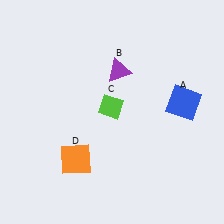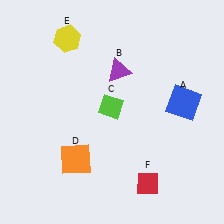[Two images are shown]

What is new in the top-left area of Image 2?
A yellow hexagon (E) was added in the top-left area of Image 2.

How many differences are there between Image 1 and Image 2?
There are 2 differences between the two images.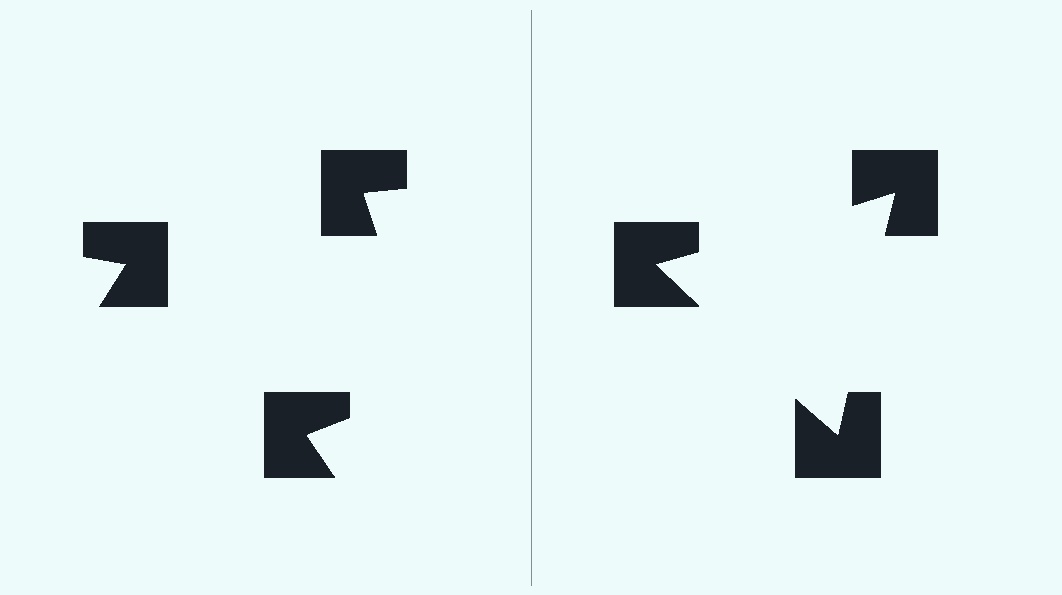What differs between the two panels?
The notched squares are positioned identically on both sides; only the wedge orientations differ. On the right they align to a triangle; on the left they are misaligned.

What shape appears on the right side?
An illusory triangle.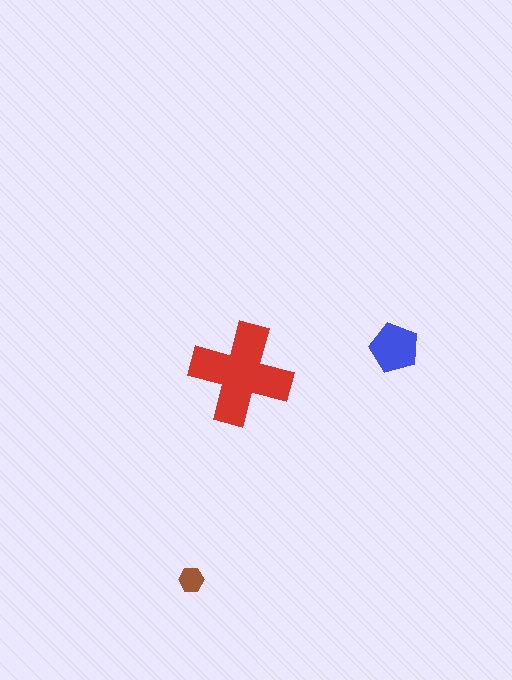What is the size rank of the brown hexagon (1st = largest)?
3rd.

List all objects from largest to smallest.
The red cross, the blue pentagon, the brown hexagon.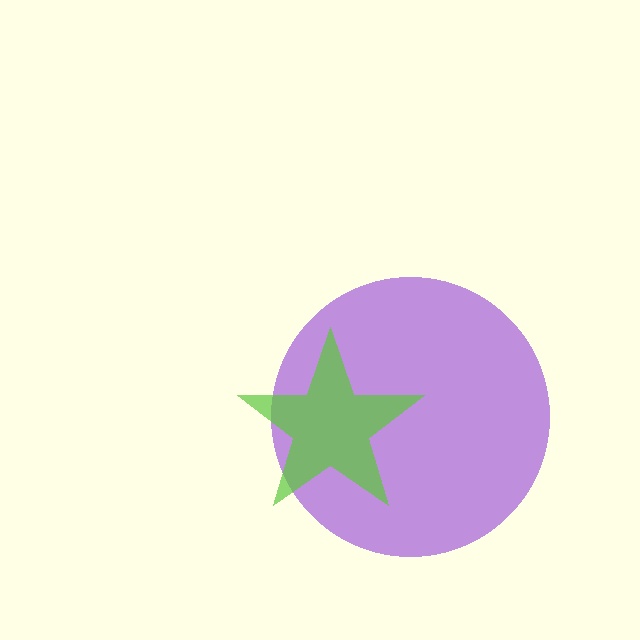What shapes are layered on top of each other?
The layered shapes are: a purple circle, a lime star.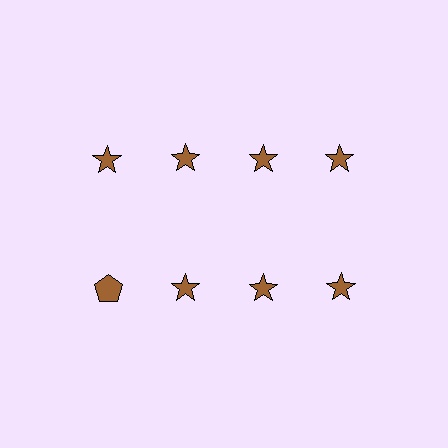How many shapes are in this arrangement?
There are 8 shapes arranged in a grid pattern.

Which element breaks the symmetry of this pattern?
The brown pentagon in the second row, leftmost column breaks the symmetry. All other shapes are brown stars.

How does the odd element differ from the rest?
It has a different shape: pentagon instead of star.